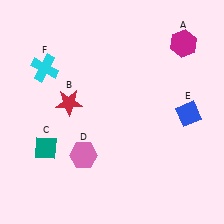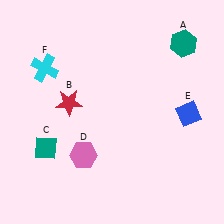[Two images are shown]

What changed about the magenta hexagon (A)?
In Image 1, A is magenta. In Image 2, it changed to teal.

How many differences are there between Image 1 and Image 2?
There is 1 difference between the two images.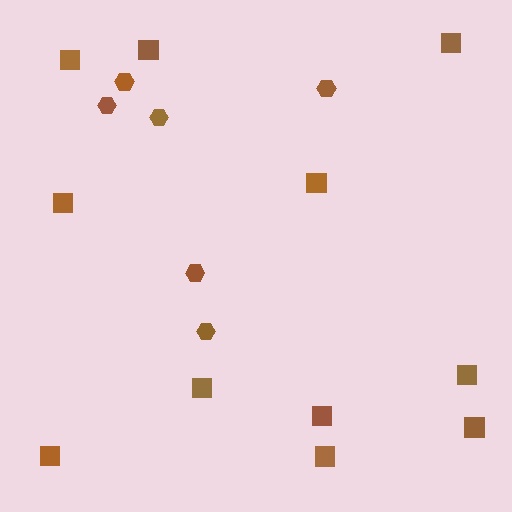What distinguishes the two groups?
There are 2 groups: one group of hexagons (6) and one group of squares (11).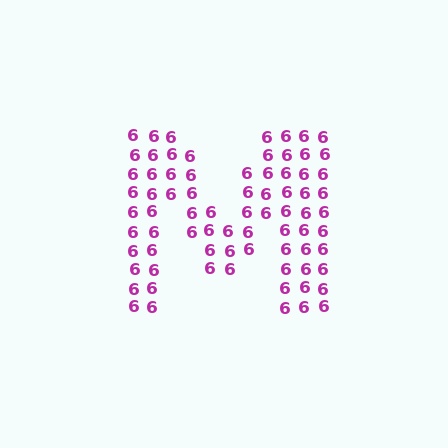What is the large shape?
The large shape is the letter M.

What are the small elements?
The small elements are digit 6's.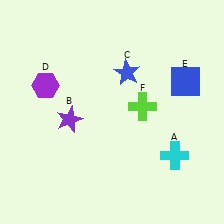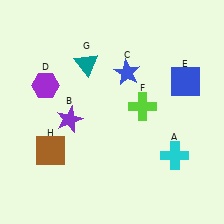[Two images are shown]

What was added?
A teal triangle (G), a brown square (H) were added in Image 2.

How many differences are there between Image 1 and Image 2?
There are 2 differences between the two images.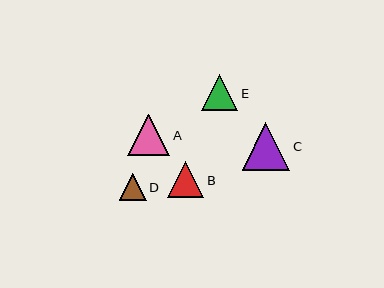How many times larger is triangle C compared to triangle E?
Triangle C is approximately 1.3 times the size of triangle E.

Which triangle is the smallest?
Triangle D is the smallest with a size of approximately 27 pixels.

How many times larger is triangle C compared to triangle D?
Triangle C is approximately 1.8 times the size of triangle D.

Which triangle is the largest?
Triangle C is the largest with a size of approximately 48 pixels.